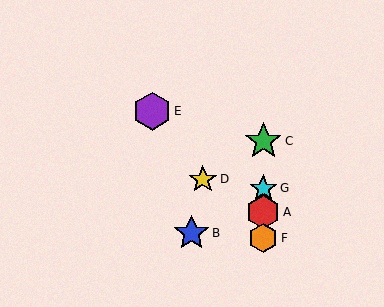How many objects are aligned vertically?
4 objects (A, C, F, G) are aligned vertically.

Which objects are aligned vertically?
Objects A, C, F, G are aligned vertically.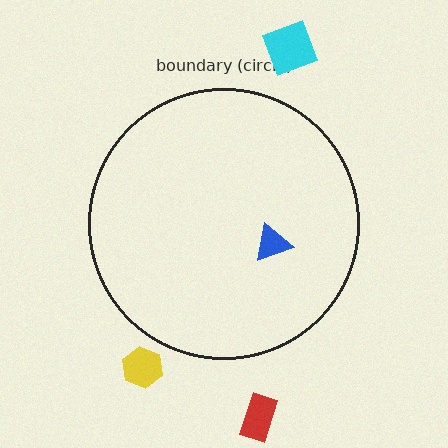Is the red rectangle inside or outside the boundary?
Outside.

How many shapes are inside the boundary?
1 inside, 3 outside.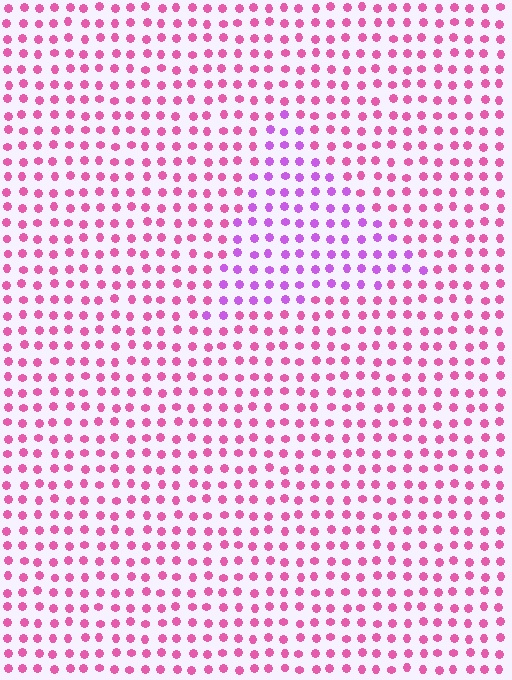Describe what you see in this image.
The image is filled with small pink elements in a uniform arrangement. A triangle-shaped region is visible where the elements are tinted to a slightly different hue, forming a subtle color boundary.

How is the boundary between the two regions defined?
The boundary is defined purely by a slight shift in hue (about 37 degrees). Spacing, size, and orientation are identical on both sides.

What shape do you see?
I see a triangle.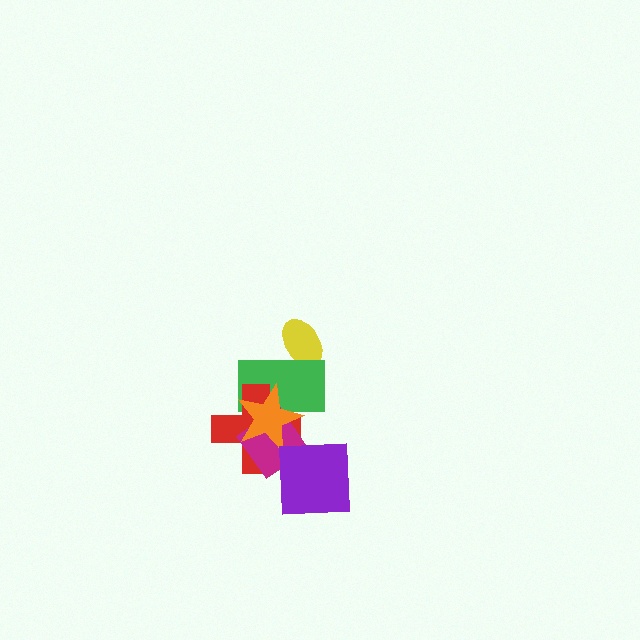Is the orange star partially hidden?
No, no other shape covers it.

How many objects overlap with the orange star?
3 objects overlap with the orange star.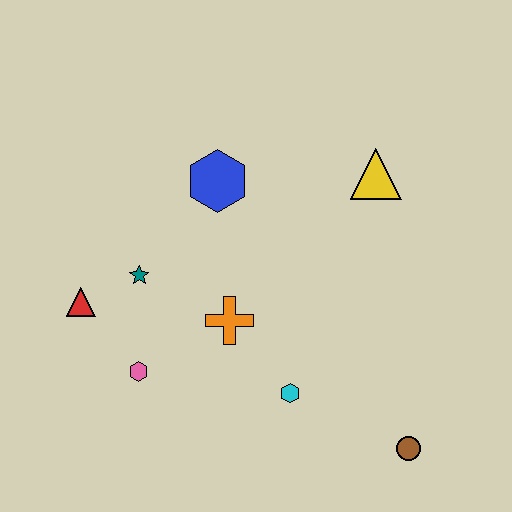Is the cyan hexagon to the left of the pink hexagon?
No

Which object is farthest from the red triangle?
The brown circle is farthest from the red triangle.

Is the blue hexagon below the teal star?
No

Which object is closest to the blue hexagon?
The teal star is closest to the blue hexagon.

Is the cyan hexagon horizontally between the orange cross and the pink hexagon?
No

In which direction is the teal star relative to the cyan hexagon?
The teal star is to the left of the cyan hexagon.